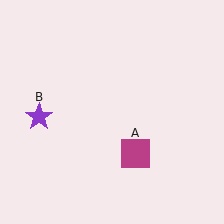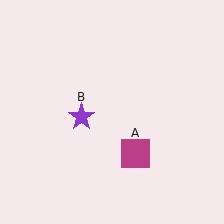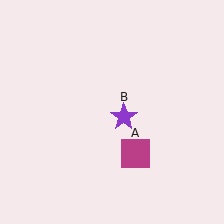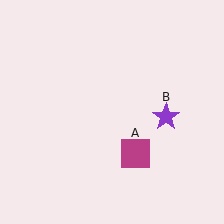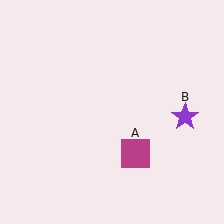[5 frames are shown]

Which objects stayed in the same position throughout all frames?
Magenta square (object A) remained stationary.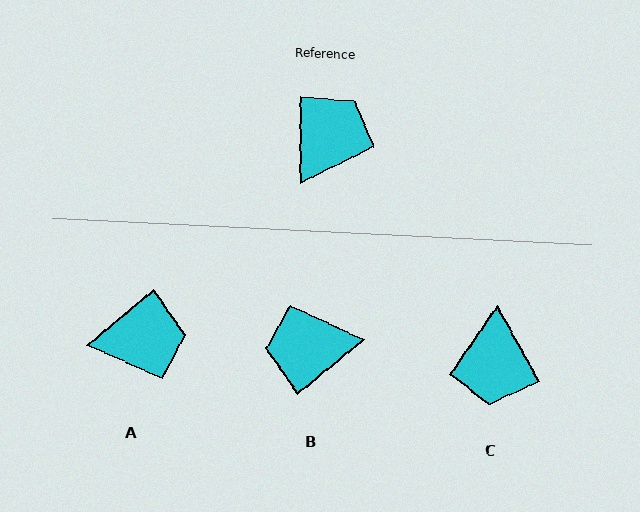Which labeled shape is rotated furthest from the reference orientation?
C, about 151 degrees away.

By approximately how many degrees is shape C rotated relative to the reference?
Approximately 151 degrees clockwise.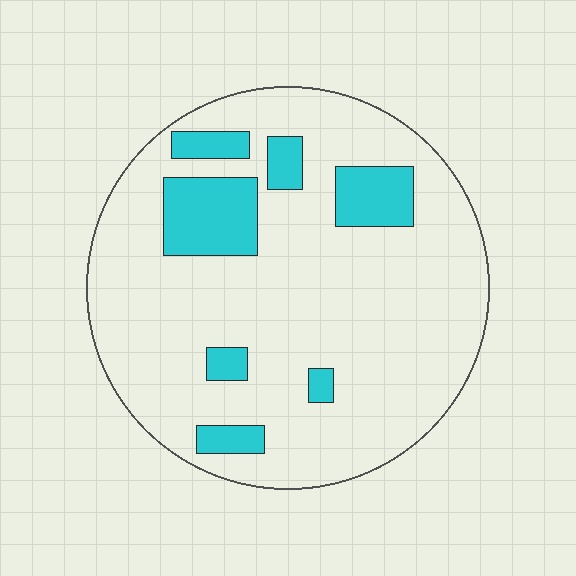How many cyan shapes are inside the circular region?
7.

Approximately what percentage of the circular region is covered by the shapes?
Approximately 15%.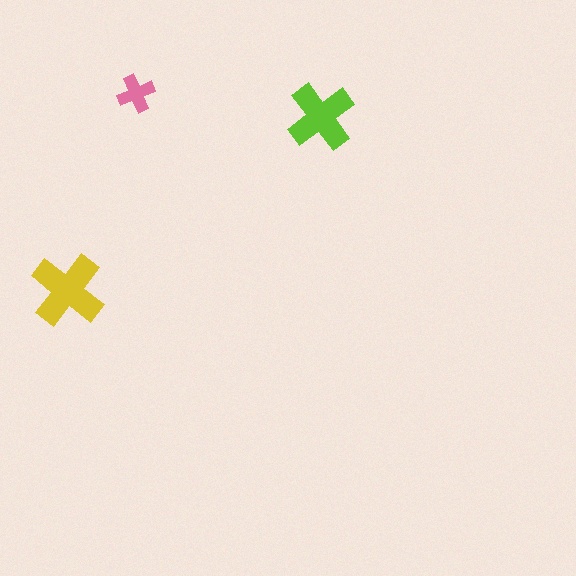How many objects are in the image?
There are 3 objects in the image.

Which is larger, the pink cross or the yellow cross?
The yellow one.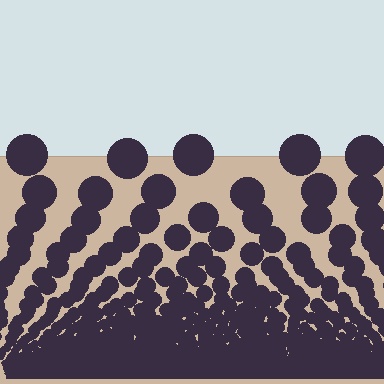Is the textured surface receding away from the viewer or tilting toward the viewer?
The surface appears to tilt toward the viewer. Texture elements get larger and sparser toward the top.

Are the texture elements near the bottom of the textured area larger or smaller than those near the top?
Smaller. The gradient is inverted — elements near the bottom are smaller and denser.